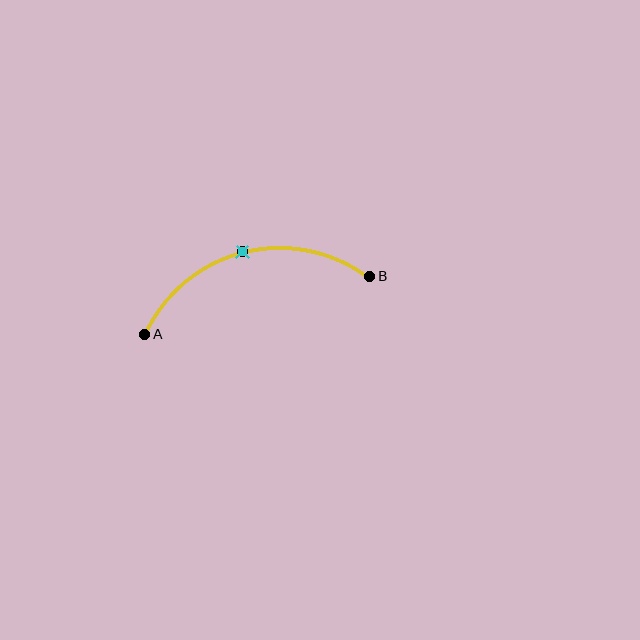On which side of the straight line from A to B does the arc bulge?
The arc bulges above the straight line connecting A and B.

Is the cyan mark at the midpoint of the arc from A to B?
Yes. The cyan mark lies on the arc at equal arc-length from both A and B — it is the arc midpoint.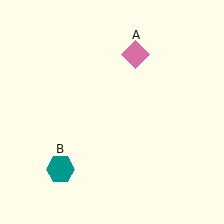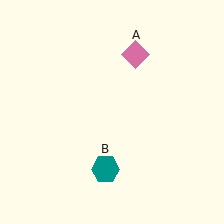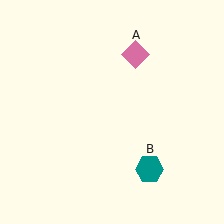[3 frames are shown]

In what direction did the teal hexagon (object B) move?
The teal hexagon (object B) moved right.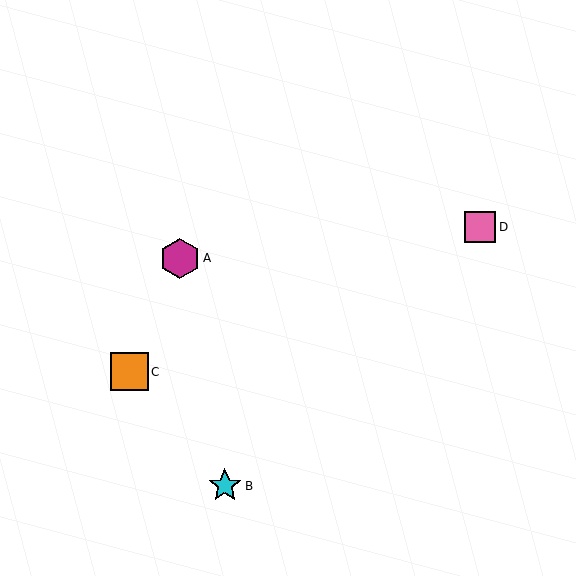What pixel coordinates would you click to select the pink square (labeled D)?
Click at (480, 227) to select the pink square D.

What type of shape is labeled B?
Shape B is a cyan star.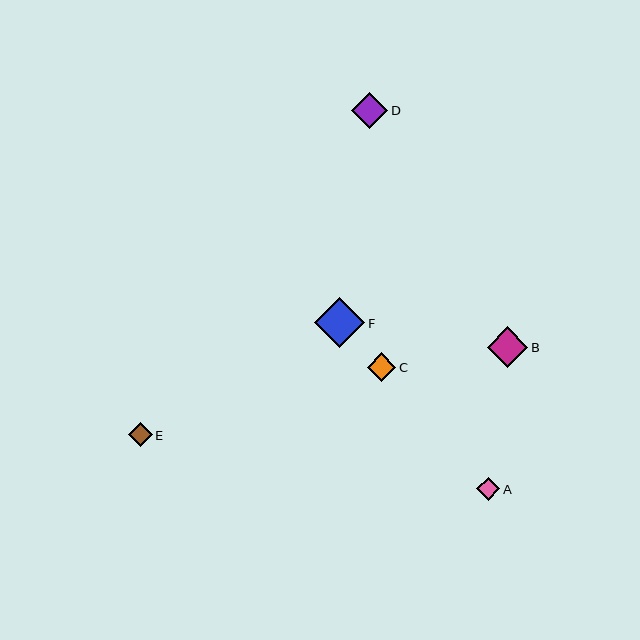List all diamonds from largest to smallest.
From largest to smallest: F, B, D, C, E, A.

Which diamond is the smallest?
Diamond A is the smallest with a size of approximately 23 pixels.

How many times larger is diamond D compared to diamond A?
Diamond D is approximately 1.6 times the size of diamond A.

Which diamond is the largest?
Diamond F is the largest with a size of approximately 50 pixels.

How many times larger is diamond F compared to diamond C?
Diamond F is approximately 1.8 times the size of diamond C.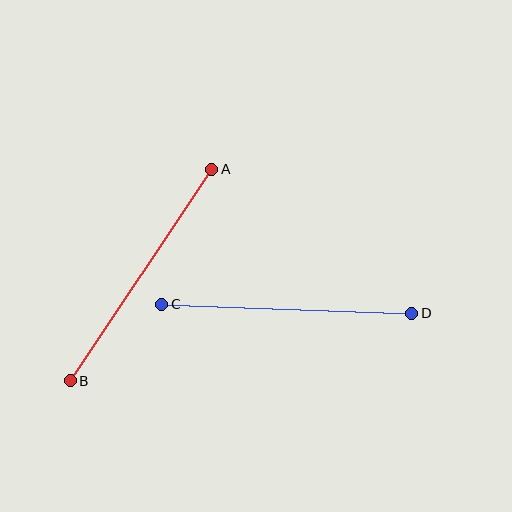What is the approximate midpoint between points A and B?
The midpoint is at approximately (141, 275) pixels.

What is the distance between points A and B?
The distance is approximately 255 pixels.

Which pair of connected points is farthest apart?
Points A and B are farthest apart.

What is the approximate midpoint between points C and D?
The midpoint is at approximately (287, 309) pixels.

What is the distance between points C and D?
The distance is approximately 250 pixels.